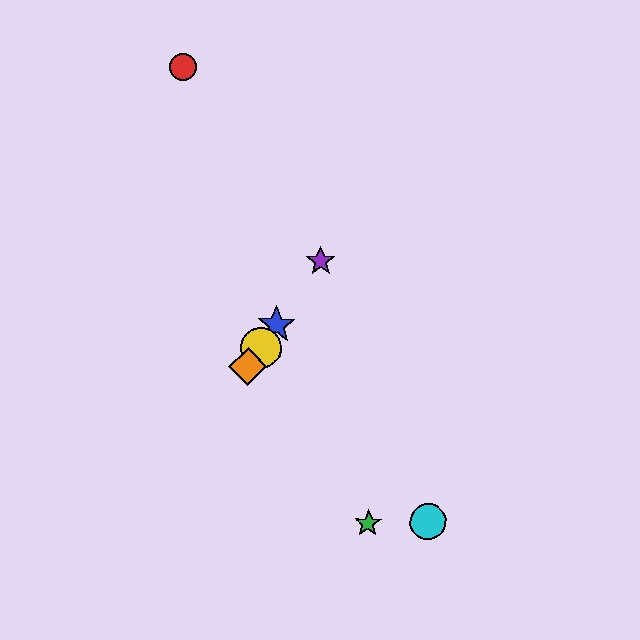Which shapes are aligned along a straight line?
The blue star, the yellow circle, the purple star, the orange diamond are aligned along a straight line.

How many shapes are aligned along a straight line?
4 shapes (the blue star, the yellow circle, the purple star, the orange diamond) are aligned along a straight line.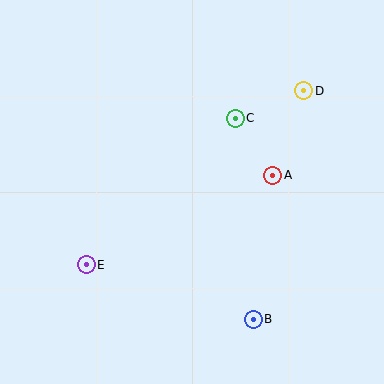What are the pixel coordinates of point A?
Point A is at (273, 175).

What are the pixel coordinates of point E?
Point E is at (86, 265).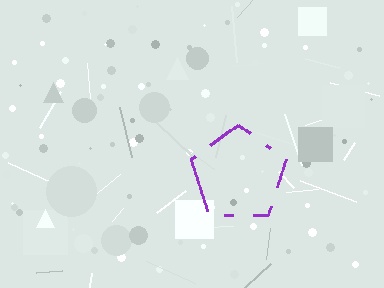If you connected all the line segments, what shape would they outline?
They would outline a pentagon.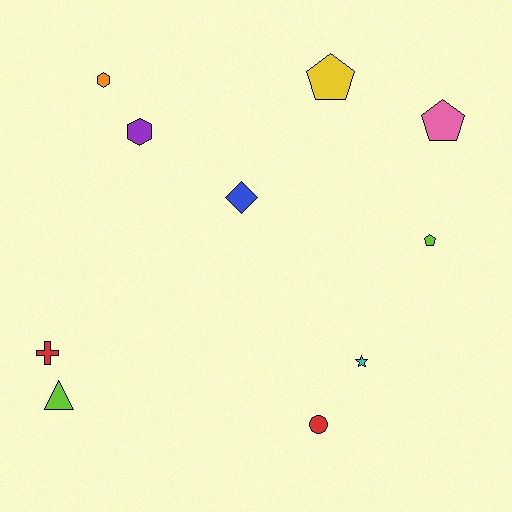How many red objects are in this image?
There are 2 red objects.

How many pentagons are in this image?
There are 3 pentagons.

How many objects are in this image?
There are 10 objects.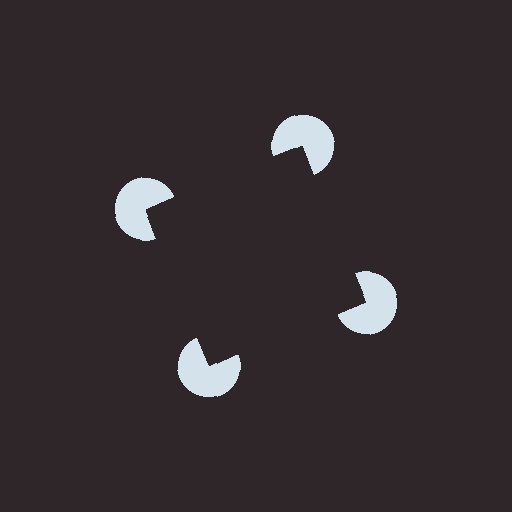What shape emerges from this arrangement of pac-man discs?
An illusory square — its edges are inferred from the aligned wedge cuts in the pac-man discs, not physically drawn.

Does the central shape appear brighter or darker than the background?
It typically appears slightly darker than the background, even though no actual brightness change is drawn.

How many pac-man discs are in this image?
There are 4 — one at each vertex of the illusory square.